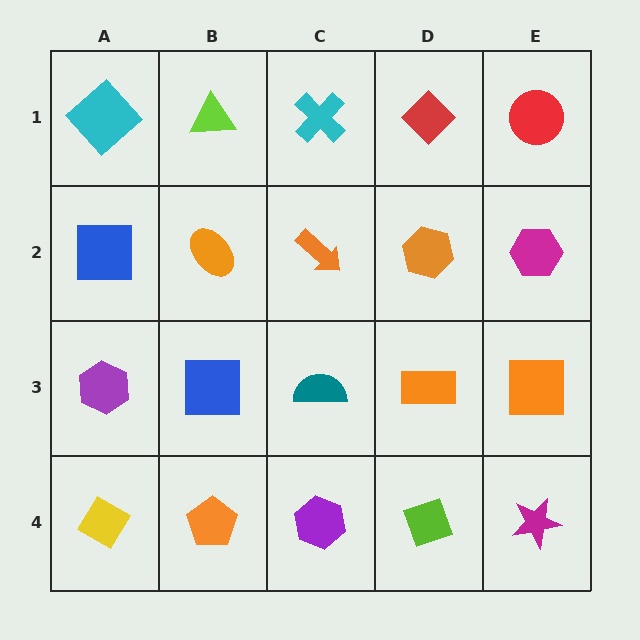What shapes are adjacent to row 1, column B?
An orange ellipse (row 2, column B), a cyan diamond (row 1, column A), a cyan cross (row 1, column C).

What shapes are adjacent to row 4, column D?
An orange rectangle (row 3, column D), a purple hexagon (row 4, column C), a magenta star (row 4, column E).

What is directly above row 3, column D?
An orange hexagon.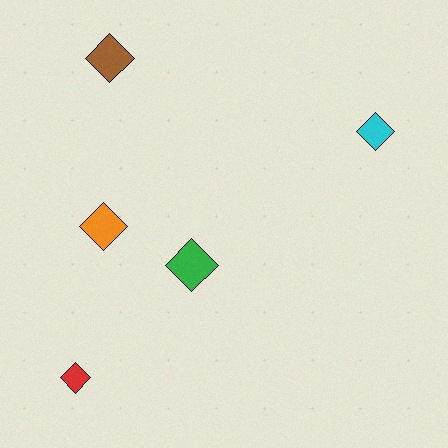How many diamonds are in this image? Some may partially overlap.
There are 5 diamonds.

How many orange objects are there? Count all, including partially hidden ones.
There is 1 orange object.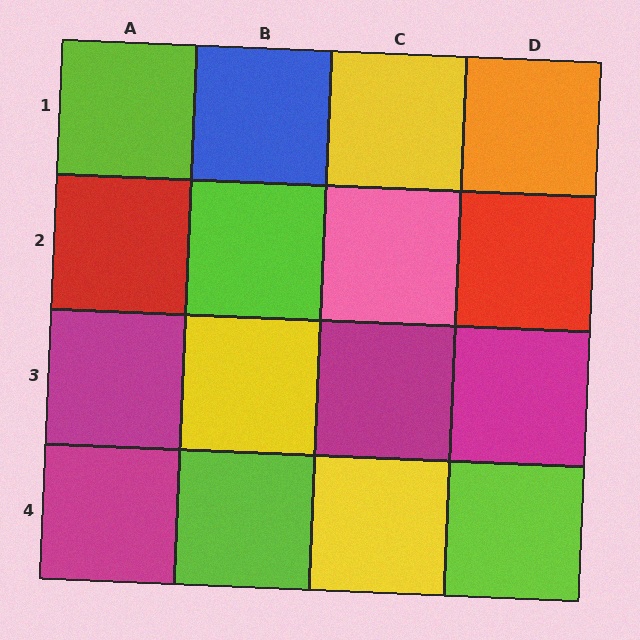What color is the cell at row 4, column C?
Yellow.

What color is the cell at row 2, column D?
Red.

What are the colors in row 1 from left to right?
Lime, blue, yellow, orange.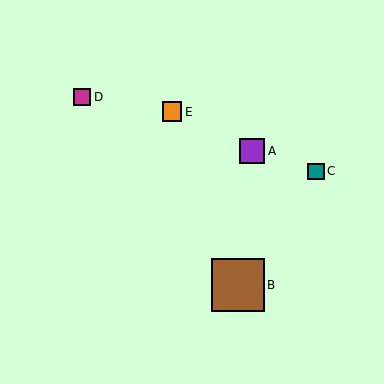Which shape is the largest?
The brown square (labeled B) is the largest.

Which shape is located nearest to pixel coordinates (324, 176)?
The teal square (labeled C) at (316, 171) is nearest to that location.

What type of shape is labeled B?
Shape B is a brown square.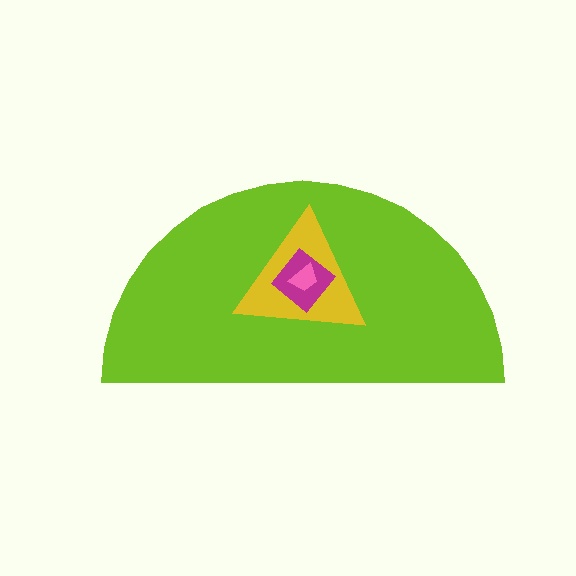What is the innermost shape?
The pink trapezoid.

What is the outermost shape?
The lime semicircle.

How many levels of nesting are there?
4.